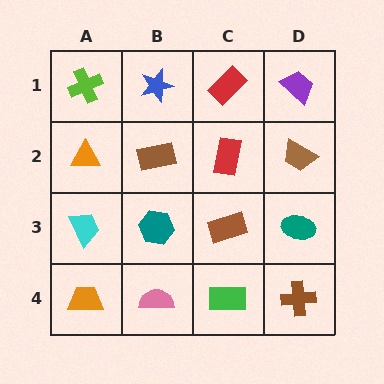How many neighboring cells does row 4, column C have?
3.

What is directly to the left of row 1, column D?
A red rectangle.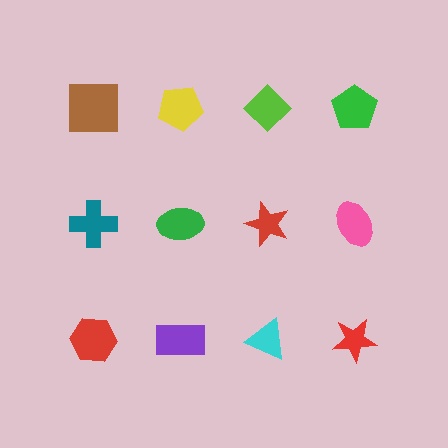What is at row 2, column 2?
A green ellipse.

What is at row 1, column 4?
A green pentagon.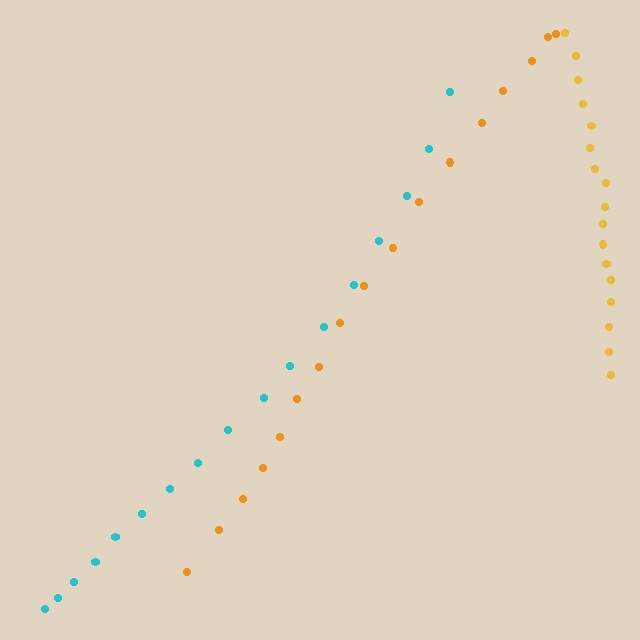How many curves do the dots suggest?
There are 3 distinct paths.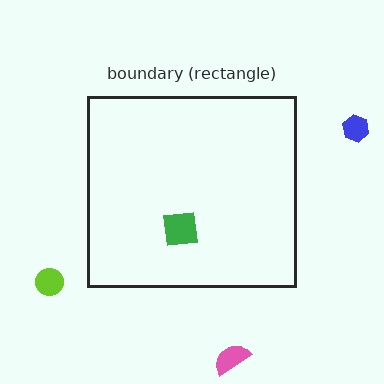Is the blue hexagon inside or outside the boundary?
Outside.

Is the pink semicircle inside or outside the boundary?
Outside.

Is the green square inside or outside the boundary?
Inside.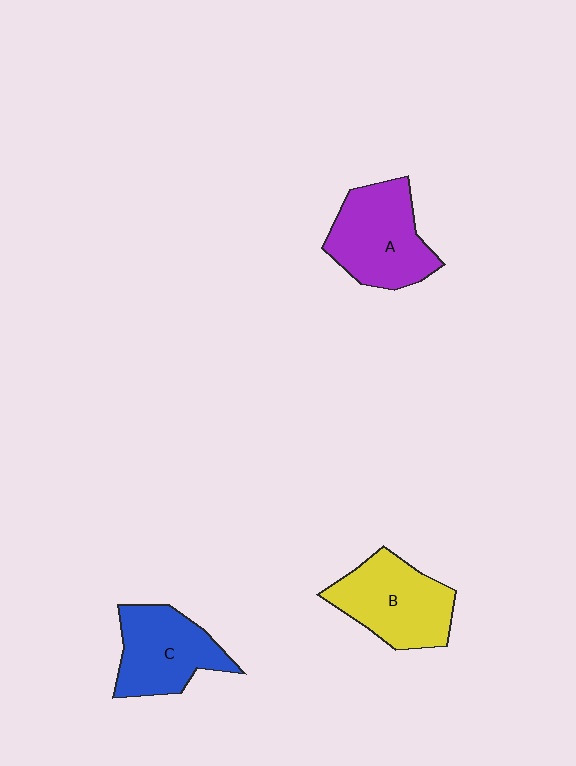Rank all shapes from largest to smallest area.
From largest to smallest: A (purple), B (yellow), C (blue).